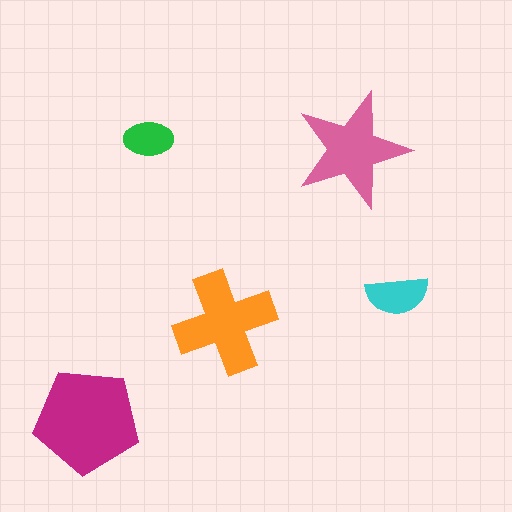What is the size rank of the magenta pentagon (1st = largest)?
1st.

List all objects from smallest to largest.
The green ellipse, the cyan semicircle, the pink star, the orange cross, the magenta pentagon.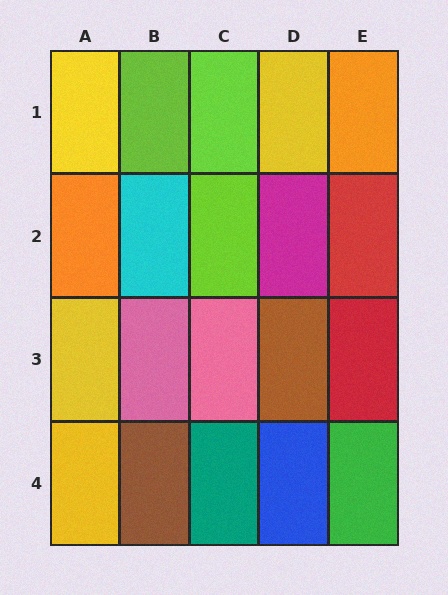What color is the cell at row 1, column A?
Yellow.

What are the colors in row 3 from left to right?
Yellow, pink, pink, brown, red.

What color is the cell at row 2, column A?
Orange.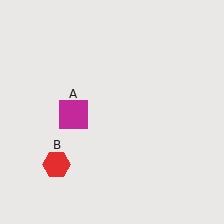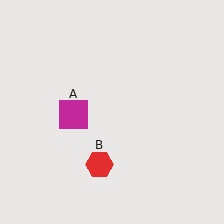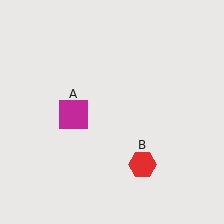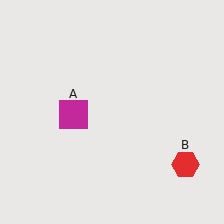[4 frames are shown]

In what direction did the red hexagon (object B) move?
The red hexagon (object B) moved right.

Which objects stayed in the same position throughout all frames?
Magenta square (object A) remained stationary.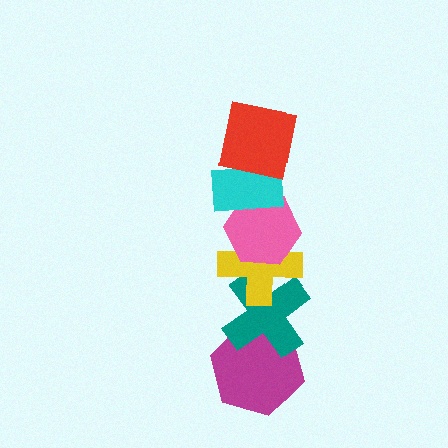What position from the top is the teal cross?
The teal cross is 5th from the top.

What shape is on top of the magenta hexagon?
The teal cross is on top of the magenta hexagon.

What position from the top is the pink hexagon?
The pink hexagon is 3rd from the top.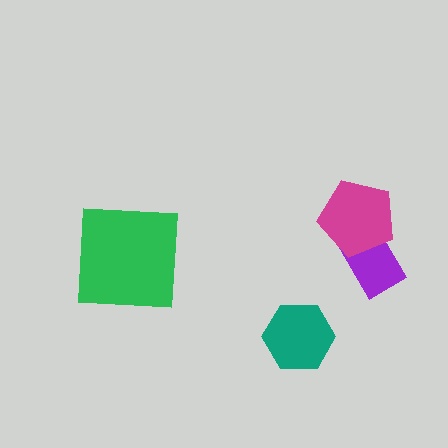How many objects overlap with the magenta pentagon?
1 object overlaps with the magenta pentagon.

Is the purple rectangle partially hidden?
Yes, it is partially covered by another shape.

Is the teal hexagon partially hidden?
No, no other shape covers it.